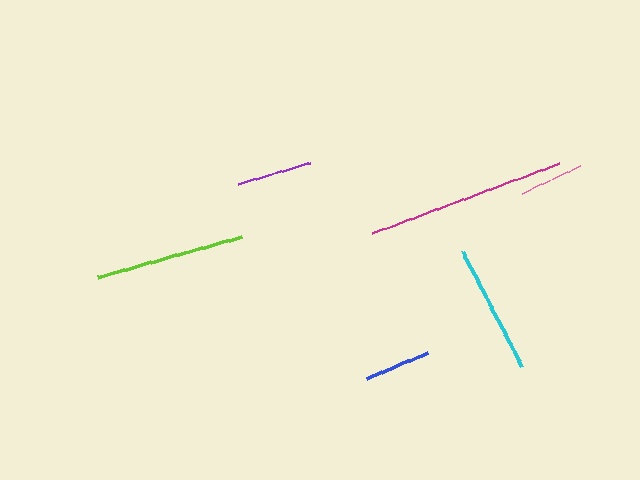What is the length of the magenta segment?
The magenta segment is approximately 199 pixels long.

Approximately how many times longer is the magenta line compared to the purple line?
The magenta line is approximately 2.6 times the length of the purple line.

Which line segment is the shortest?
The pink line is the shortest at approximately 64 pixels.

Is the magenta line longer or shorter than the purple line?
The magenta line is longer than the purple line.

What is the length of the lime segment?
The lime segment is approximately 150 pixels long.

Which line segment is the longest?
The magenta line is the longest at approximately 199 pixels.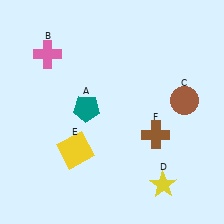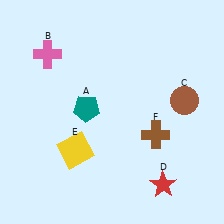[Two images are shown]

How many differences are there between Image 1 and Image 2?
There is 1 difference between the two images.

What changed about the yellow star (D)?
In Image 1, D is yellow. In Image 2, it changed to red.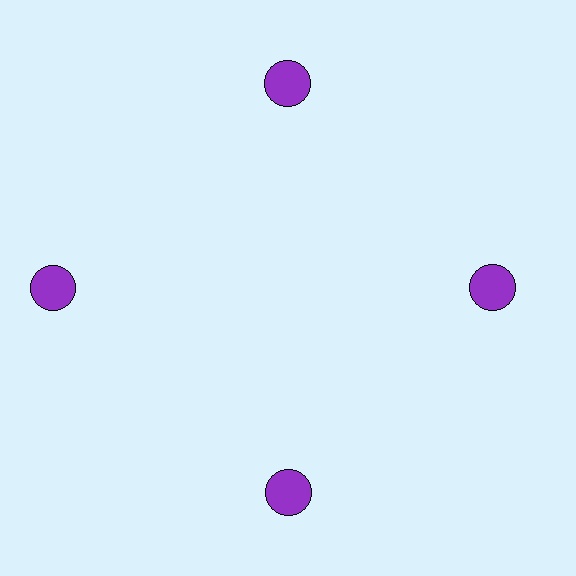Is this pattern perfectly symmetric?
No. The 4 purple circles are arranged in a ring, but one element near the 9 o'clock position is pushed outward from the center, breaking the 4-fold rotational symmetry.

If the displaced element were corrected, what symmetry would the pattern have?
It would have 4-fold rotational symmetry — the pattern would map onto itself every 90 degrees.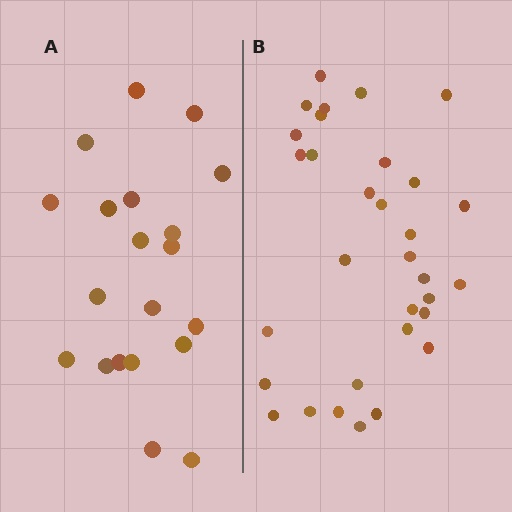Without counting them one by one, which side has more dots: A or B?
Region B (the right region) has more dots.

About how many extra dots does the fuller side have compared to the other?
Region B has roughly 12 or so more dots than region A.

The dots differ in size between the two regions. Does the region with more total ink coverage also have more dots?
No. Region A has more total ink coverage because its dots are larger, but region B actually contains more individual dots. Total area can be misleading — the number of items is what matters here.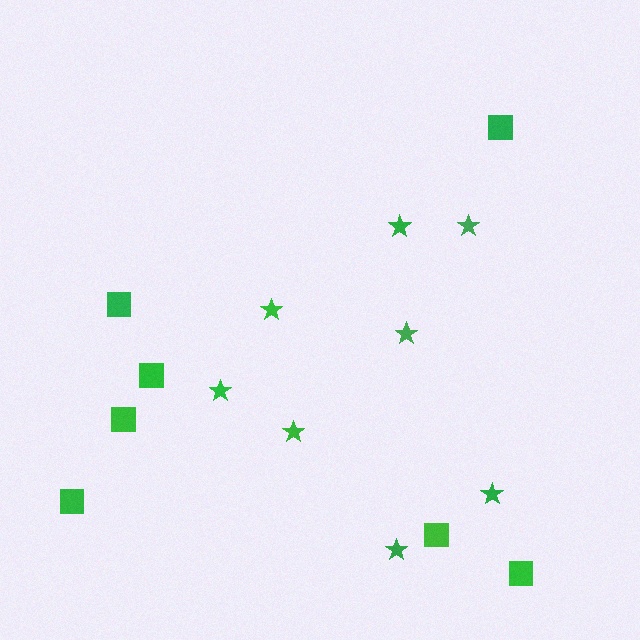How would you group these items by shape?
There are 2 groups: one group of squares (7) and one group of stars (8).